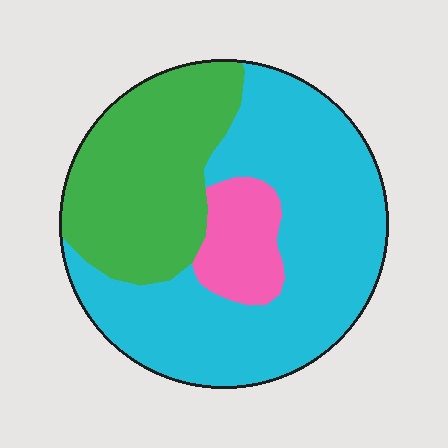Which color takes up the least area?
Pink, at roughly 10%.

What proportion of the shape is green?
Green covers around 35% of the shape.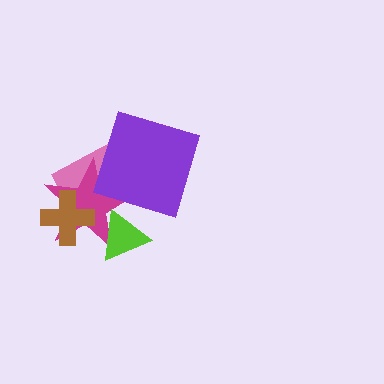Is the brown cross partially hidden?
No, no other shape covers it.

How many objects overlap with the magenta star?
4 objects overlap with the magenta star.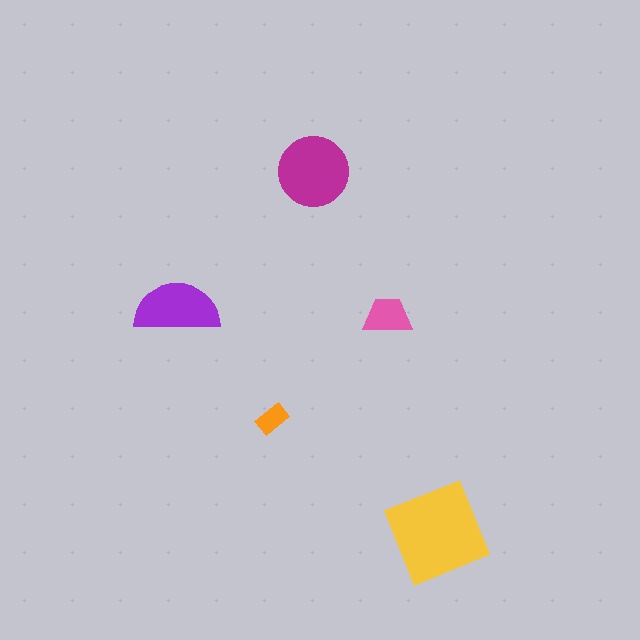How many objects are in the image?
There are 5 objects in the image.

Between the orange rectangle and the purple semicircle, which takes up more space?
The purple semicircle.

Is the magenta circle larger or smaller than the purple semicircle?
Larger.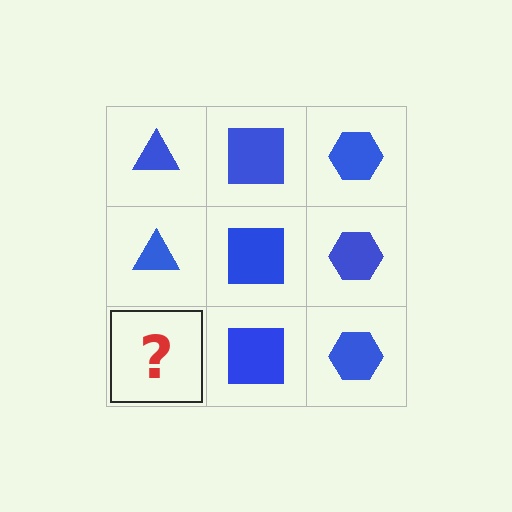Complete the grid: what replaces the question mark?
The question mark should be replaced with a blue triangle.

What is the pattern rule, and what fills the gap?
The rule is that each column has a consistent shape. The gap should be filled with a blue triangle.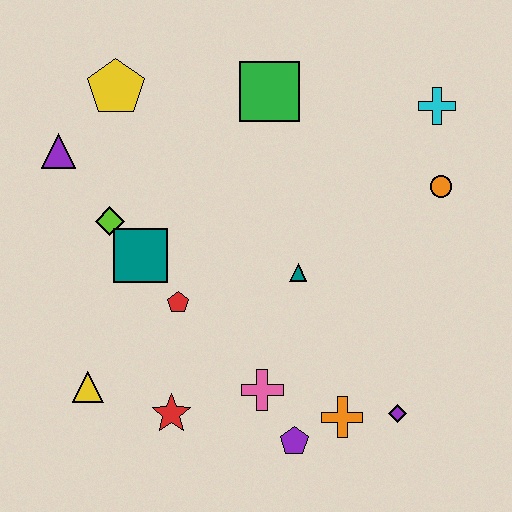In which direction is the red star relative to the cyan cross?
The red star is below the cyan cross.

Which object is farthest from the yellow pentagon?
The purple diamond is farthest from the yellow pentagon.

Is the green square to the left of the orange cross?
Yes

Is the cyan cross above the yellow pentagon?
No